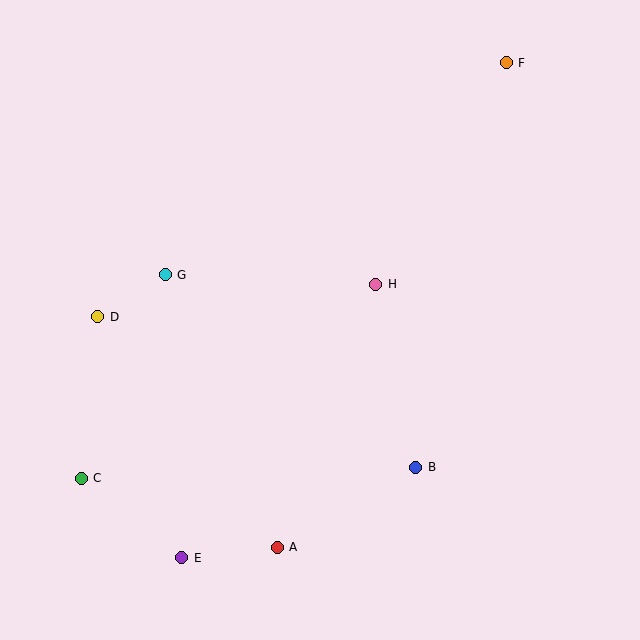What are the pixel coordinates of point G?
Point G is at (165, 275).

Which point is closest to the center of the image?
Point H at (376, 284) is closest to the center.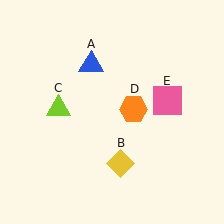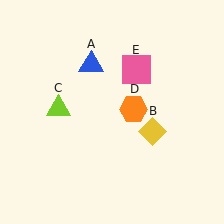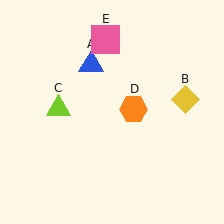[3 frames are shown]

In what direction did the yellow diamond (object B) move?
The yellow diamond (object B) moved up and to the right.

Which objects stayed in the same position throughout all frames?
Blue triangle (object A) and lime triangle (object C) and orange hexagon (object D) remained stationary.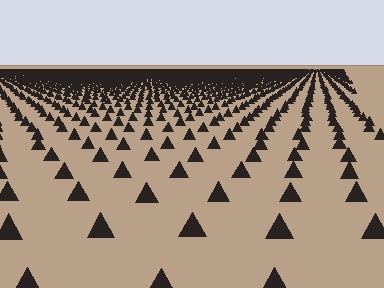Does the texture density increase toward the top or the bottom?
Density increases toward the top.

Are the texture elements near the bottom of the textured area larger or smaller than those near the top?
Larger. Near the bottom, elements are closer to the viewer and appear at a bigger on-screen size.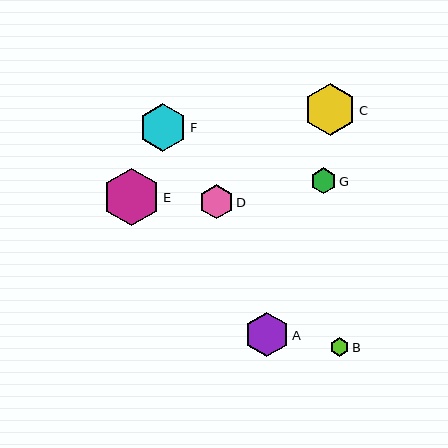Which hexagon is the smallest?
Hexagon B is the smallest with a size of approximately 18 pixels.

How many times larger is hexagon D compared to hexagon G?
Hexagon D is approximately 1.3 times the size of hexagon G.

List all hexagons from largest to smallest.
From largest to smallest: E, C, F, A, D, G, B.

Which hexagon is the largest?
Hexagon E is the largest with a size of approximately 57 pixels.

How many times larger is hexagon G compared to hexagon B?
Hexagon G is approximately 1.4 times the size of hexagon B.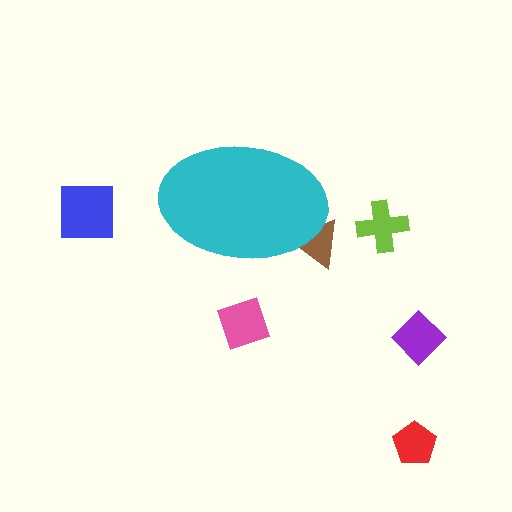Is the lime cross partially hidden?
No, the lime cross is fully visible.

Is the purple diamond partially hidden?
No, the purple diamond is fully visible.